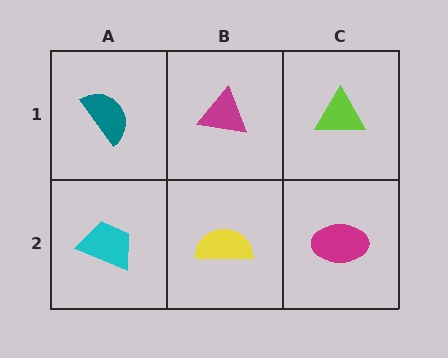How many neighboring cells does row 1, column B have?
3.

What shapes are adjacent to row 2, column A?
A teal semicircle (row 1, column A), a yellow semicircle (row 2, column B).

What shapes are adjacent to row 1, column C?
A magenta ellipse (row 2, column C), a magenta triangle (row 1, column B).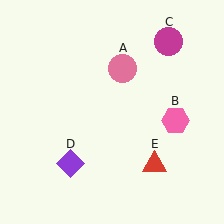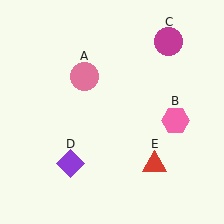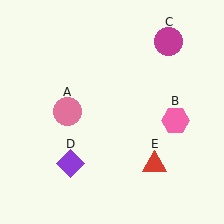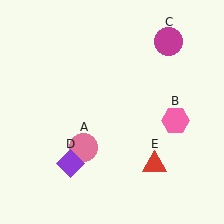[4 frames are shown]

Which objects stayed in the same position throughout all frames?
Pink hexagon (object B) and magenta circle (object C) and purple diamond (object D) and red triangle (object E) remained stationary.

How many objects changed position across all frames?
1 object changed position: pink circle (object A).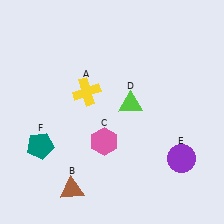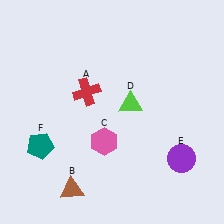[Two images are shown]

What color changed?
The cross (A) changed from yellow in Image 1 to red in Image 2.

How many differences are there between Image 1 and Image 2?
There is 1 difference between the two images.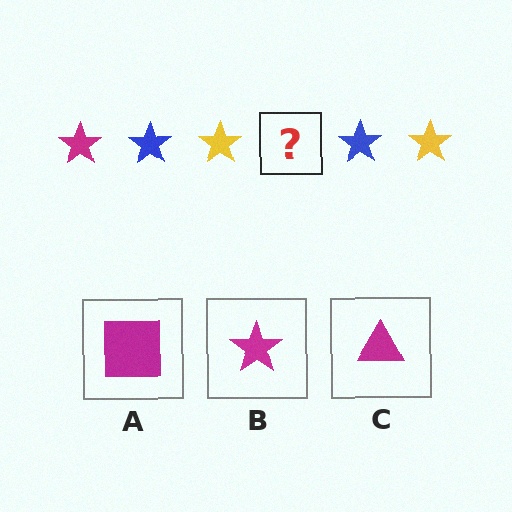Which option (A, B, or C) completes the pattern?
B.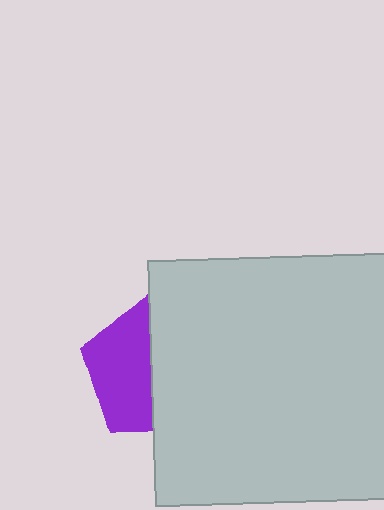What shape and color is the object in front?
The object in front is a light gray square.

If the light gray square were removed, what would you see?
You would see the complete purple pentagon.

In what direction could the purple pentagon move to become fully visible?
The purple pentagon could move left. That would shift it out from behind the light gray square entirely.